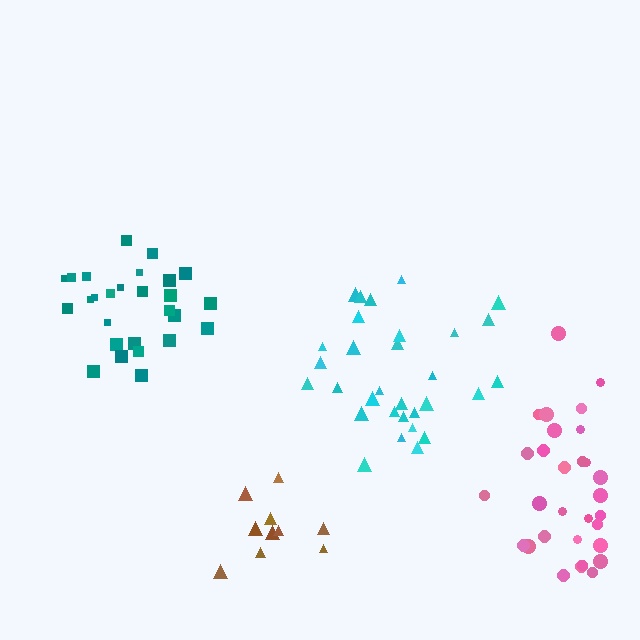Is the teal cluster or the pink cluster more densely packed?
Teal.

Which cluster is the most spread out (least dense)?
Cyan.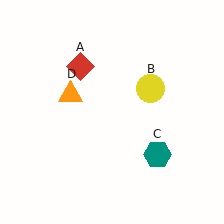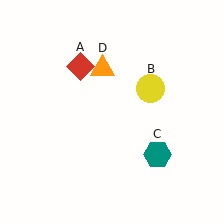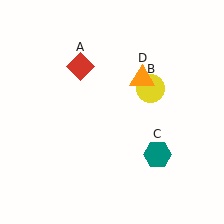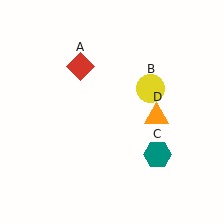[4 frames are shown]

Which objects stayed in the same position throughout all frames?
Red diamond (object A) and yellow circle (object B) and teal hexagon (object C) remained stationary.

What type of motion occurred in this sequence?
The orange triangle (object D) rotated clockwise around the center of the scene.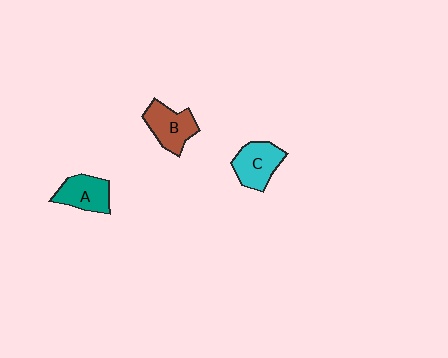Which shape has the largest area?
Shape C (cyan).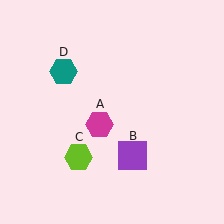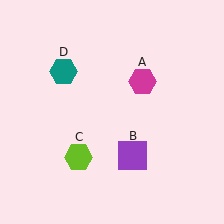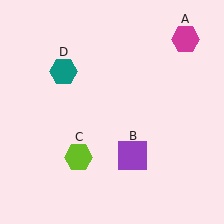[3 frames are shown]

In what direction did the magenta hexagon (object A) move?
The magenta hexagon (object A) moved up and to the right.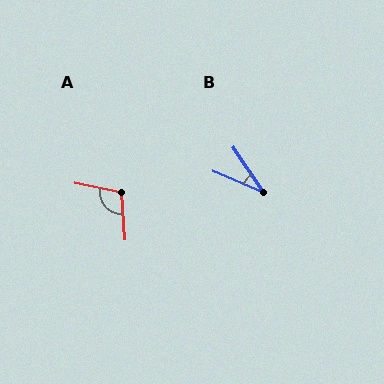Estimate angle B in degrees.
Approximately 34 degrees.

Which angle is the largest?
A, at approximately 105 degrees.